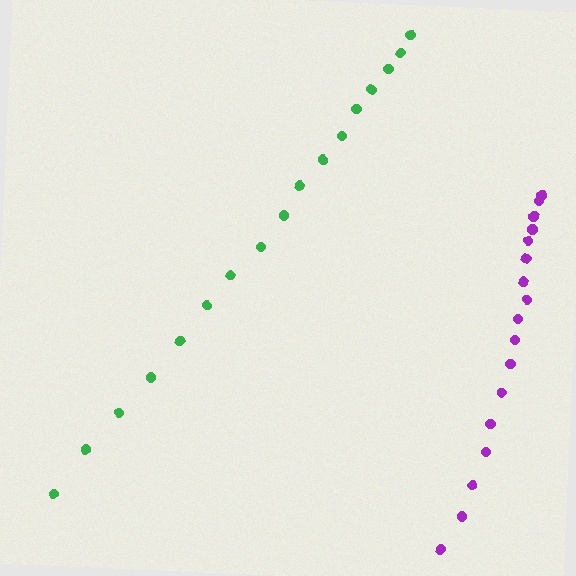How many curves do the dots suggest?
There are 2 distinct paths.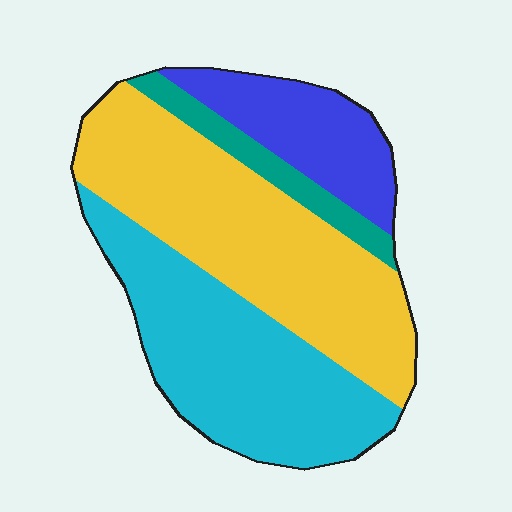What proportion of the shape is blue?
Blue takes up about one sixth (1/6) of the shape.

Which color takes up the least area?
Teal, at roughly 10%.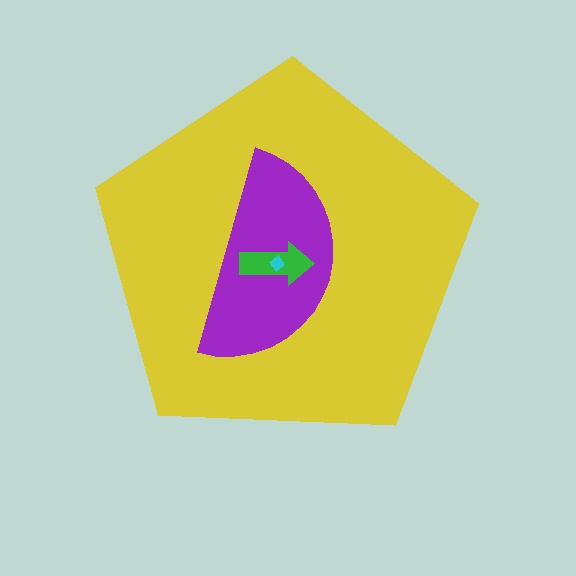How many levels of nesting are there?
4.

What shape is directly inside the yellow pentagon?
The purple semicircle.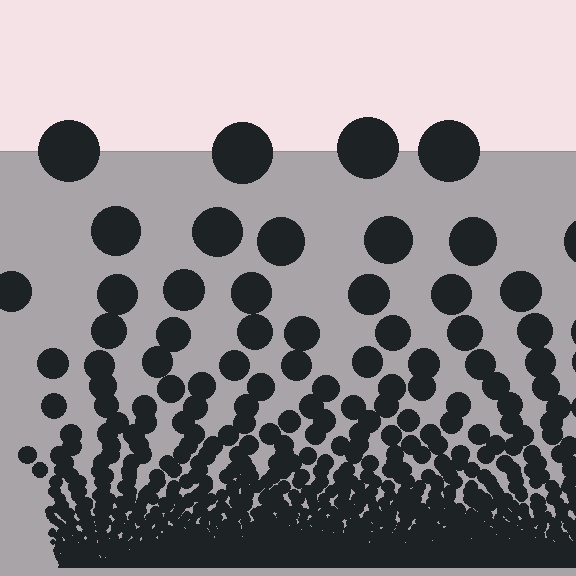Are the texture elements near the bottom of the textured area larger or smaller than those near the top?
Smaller. The gradient is inverted — elements near the bottom are smaller and denser.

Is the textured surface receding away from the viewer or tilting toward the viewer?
The surface appears to tilt toward the viewer. Texture elements get larger and sparser toward the top.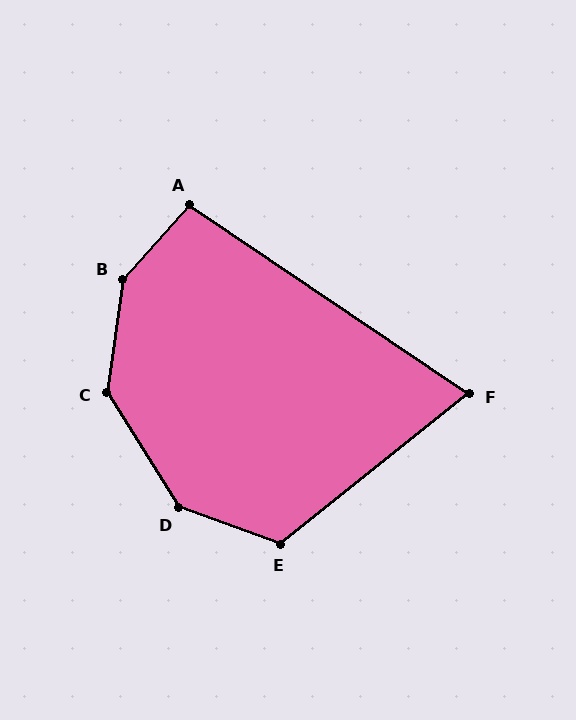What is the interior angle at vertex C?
Approximately 140 degrees (obtuse).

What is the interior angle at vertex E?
Approximately 122 degrees (obtuse).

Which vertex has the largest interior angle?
B, at approximately 146 degrees.